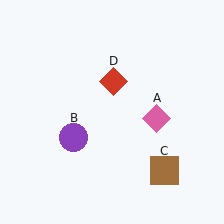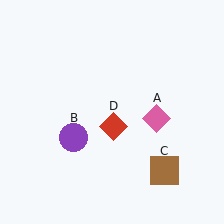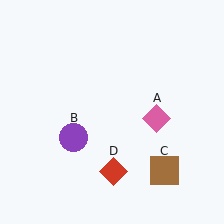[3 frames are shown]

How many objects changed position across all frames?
1 object changed position: red diamond (object D).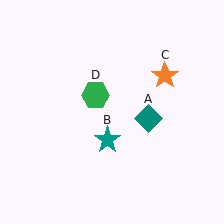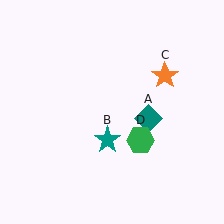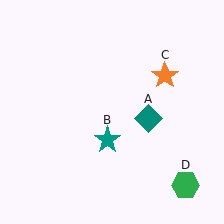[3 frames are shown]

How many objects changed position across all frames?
1 object changed position: green hexagon (object D).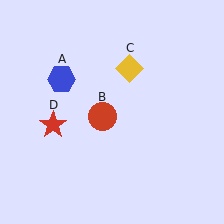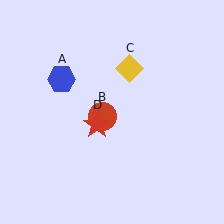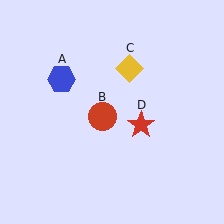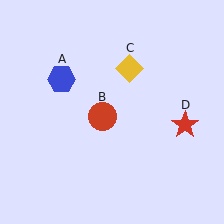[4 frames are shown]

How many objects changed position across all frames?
1 object changed position: red star (object D).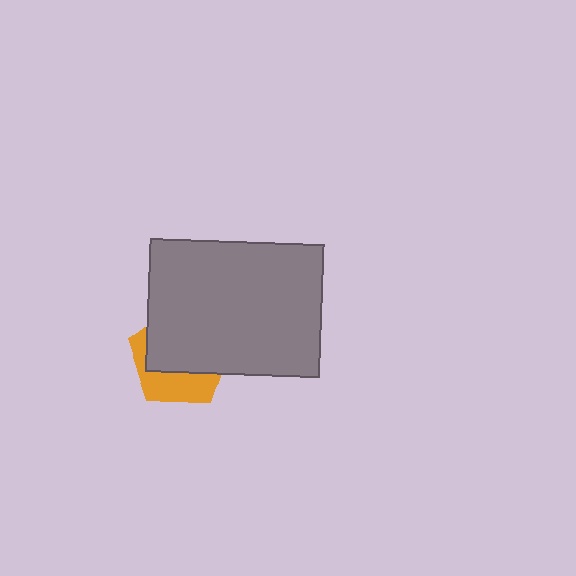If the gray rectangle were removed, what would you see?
You would see the complete orange pentagon.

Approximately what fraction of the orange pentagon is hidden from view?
Roughly 64% of the orange pentagon is hidden behind the gray rectangle.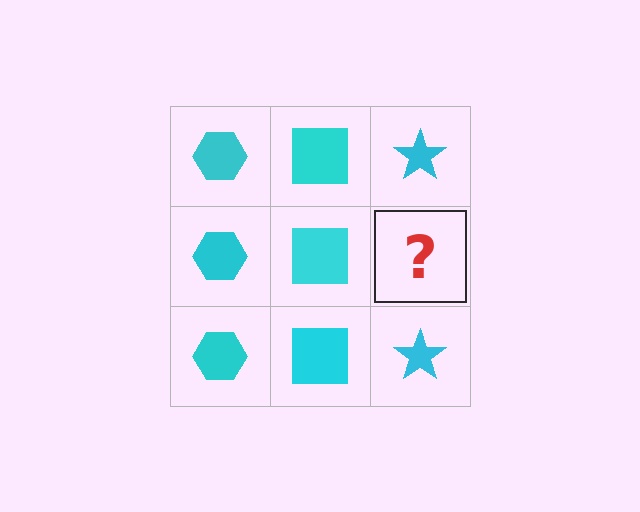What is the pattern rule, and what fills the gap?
The rule is that each column has a consistent shape. The gap should be filled with a cyan star.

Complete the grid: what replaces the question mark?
The question mark should be replaced with a cyan star.